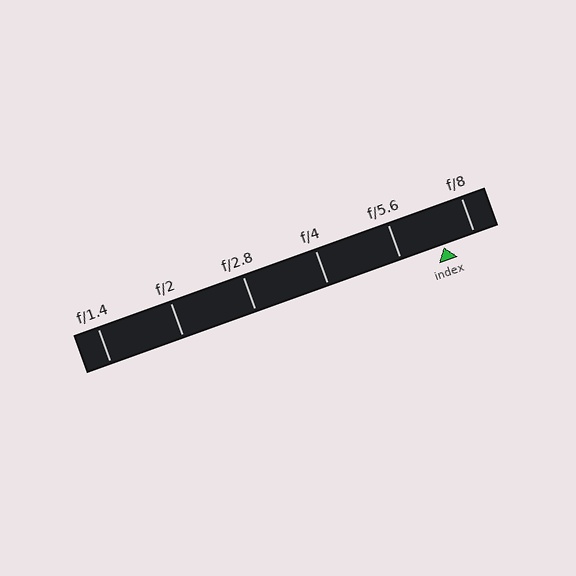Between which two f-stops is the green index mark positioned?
The index mark is between f/5.6 and f/8.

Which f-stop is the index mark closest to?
The index mark is closest to f/8.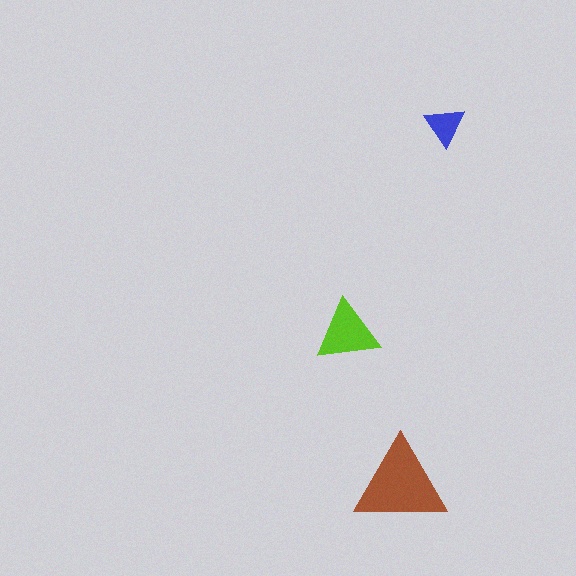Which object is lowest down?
The brown triangle is bottommost.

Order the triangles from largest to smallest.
the brown one, the lime one, the blue one.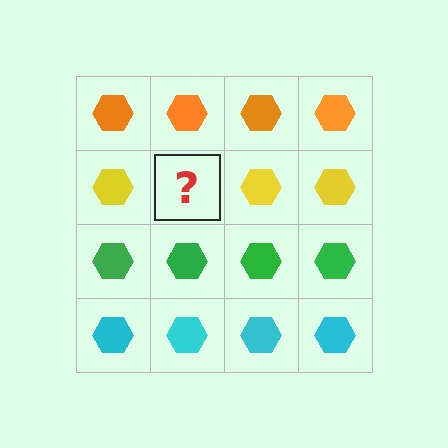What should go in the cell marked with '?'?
The missing cell should contain a yellow hexagon.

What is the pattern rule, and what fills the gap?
The rule is that each row has a consistent color. The gap should be filled with a yellow hexagon.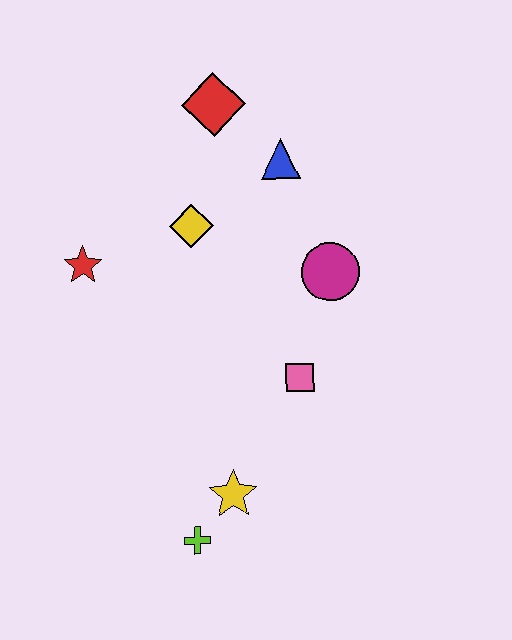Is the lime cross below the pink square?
Yes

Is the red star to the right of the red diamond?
No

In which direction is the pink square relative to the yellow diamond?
The pink square is below the yellow diamond.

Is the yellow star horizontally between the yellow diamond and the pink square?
Yes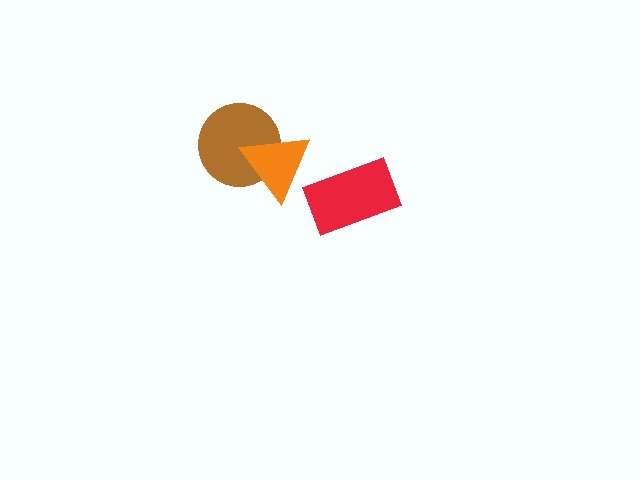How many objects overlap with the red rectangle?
0 objects overlap with the red rectangle.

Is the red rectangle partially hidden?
No, no other shape covers it.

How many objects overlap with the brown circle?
1 object overlaps with the brown circle.